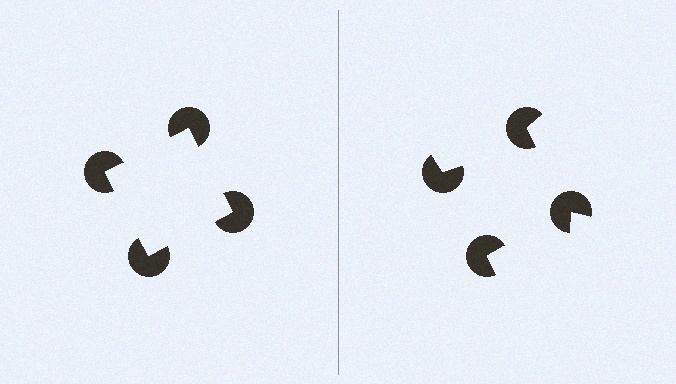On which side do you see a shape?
An illusory square appears on the left side. On the right side the wedge cuts are rotated, so no coherent shape forms.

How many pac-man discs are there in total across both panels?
8 — 4 on each side.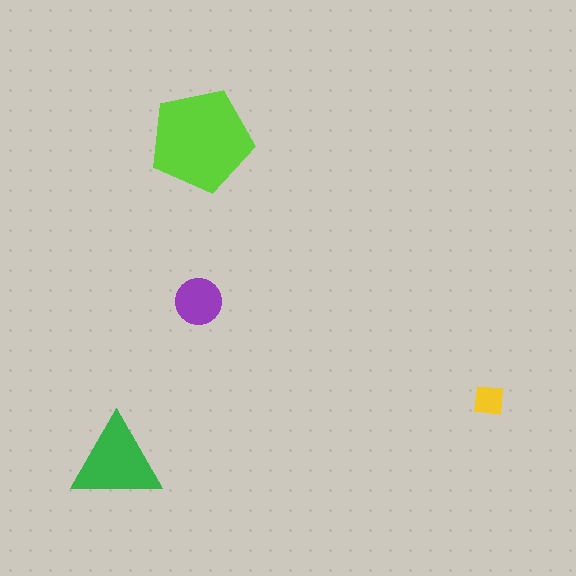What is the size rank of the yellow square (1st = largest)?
4th.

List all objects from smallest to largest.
The yellow square, the purple circle, the green triangle, the lime pentagon.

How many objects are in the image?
There are 4 objects in the image.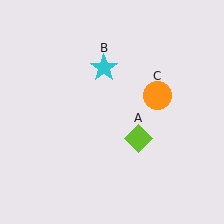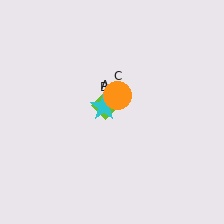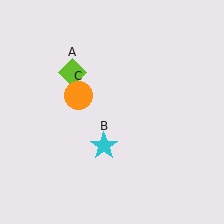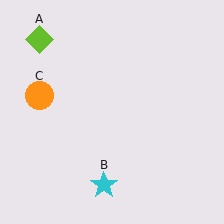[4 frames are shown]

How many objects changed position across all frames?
3 objects changed position: lime diamond (object A), cyan star (object B), orange circle (object C).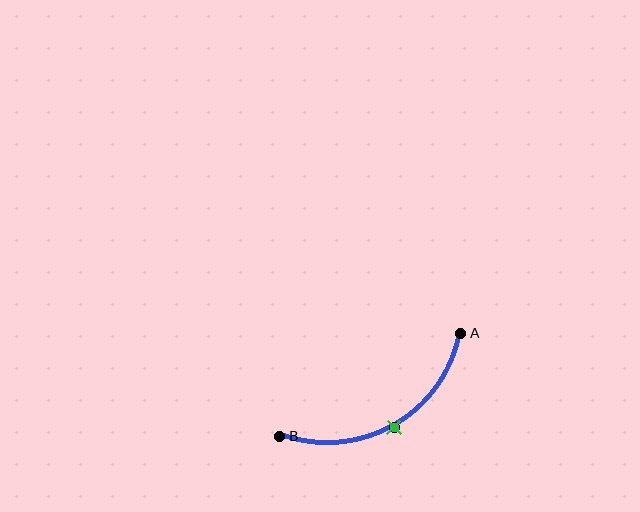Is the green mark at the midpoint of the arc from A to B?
Yes. The green mark lies on the arc at equal arc-length from both A and B — it is the arc midpoint.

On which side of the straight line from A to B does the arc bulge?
The arc bulges below the straight line connecting A and B.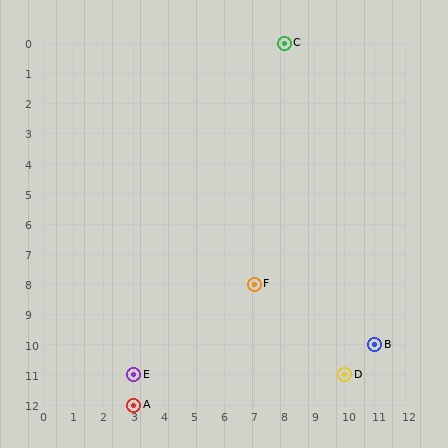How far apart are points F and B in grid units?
Points F and B are 4 columns and 2 rows apart (about 4.5 grid units diagonally).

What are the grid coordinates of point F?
Point F is at grid coordinates (7, 8).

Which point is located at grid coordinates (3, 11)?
Point E is at (3, 11).